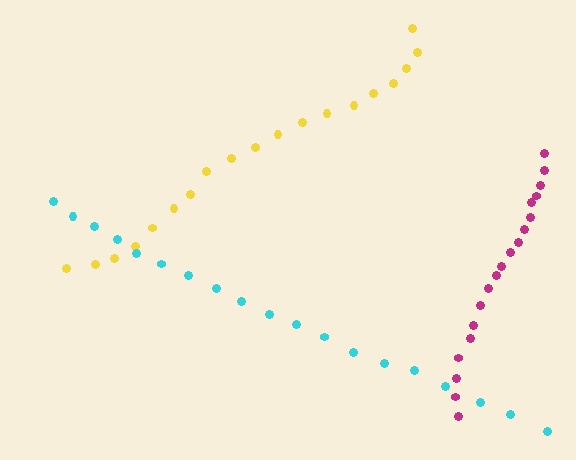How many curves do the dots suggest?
There are 3 distinct paths.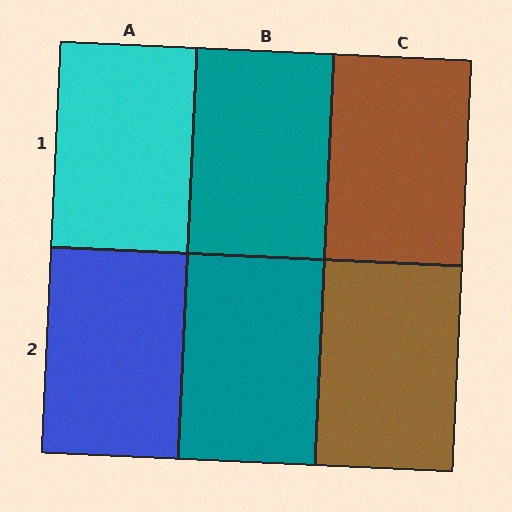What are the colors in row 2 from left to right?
Blue, teal, brown.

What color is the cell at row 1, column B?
Teal.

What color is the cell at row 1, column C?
Brown.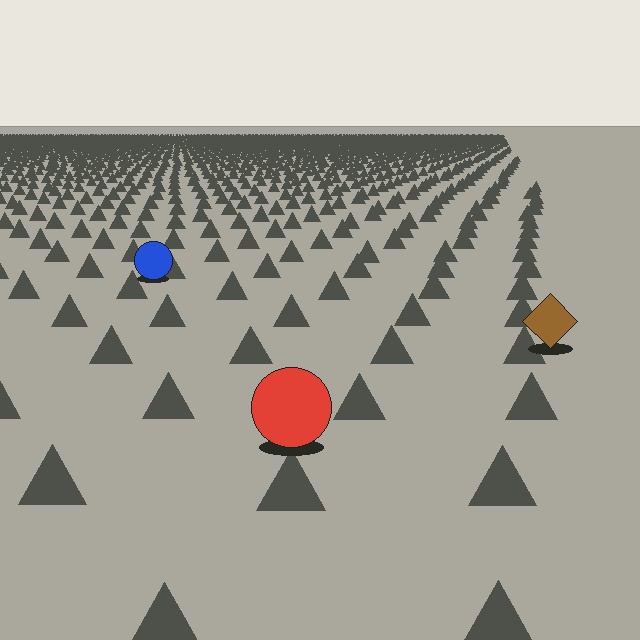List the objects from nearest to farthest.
From nearest to farthest: the red circle, the brown diamond, the blue circle.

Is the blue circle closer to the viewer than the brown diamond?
No. The brown diamond is closer — you can tell from the texture gradient: the ground texture is coarser near it.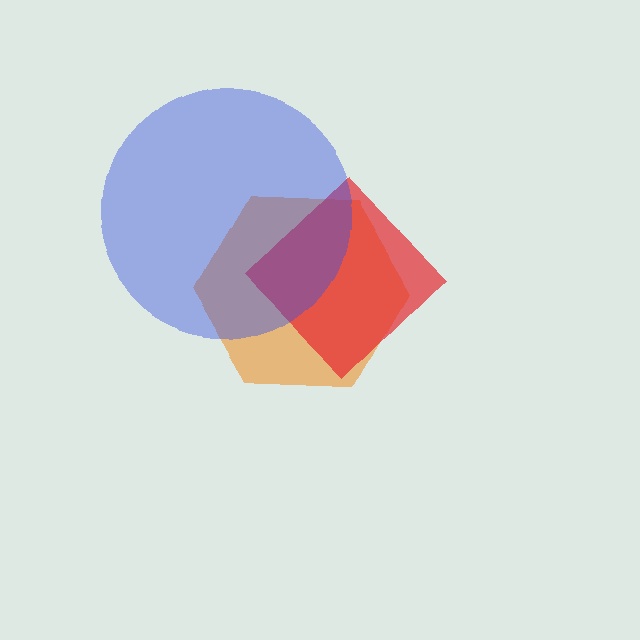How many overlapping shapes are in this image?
There are 3 overlapping shapes in the image.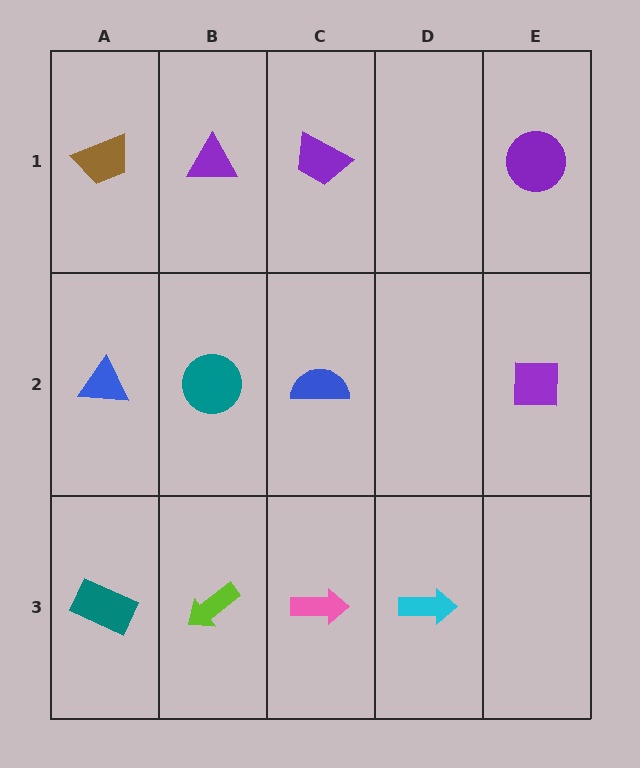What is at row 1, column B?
A purple triangle.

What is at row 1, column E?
A purple circle.